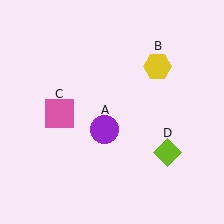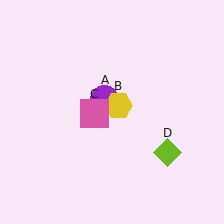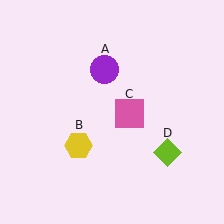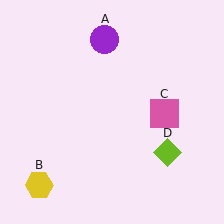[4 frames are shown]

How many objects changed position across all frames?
3 objects changed position: purple circle (object A), yellow hexagon (object B), pink square (object C).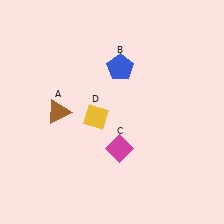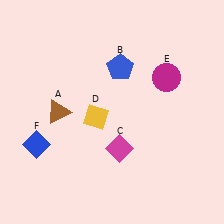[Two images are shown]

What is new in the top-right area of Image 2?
A magenta circle (E) was added in the top-right area of Image 2.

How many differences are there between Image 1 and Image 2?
There are 2 differences between the two images.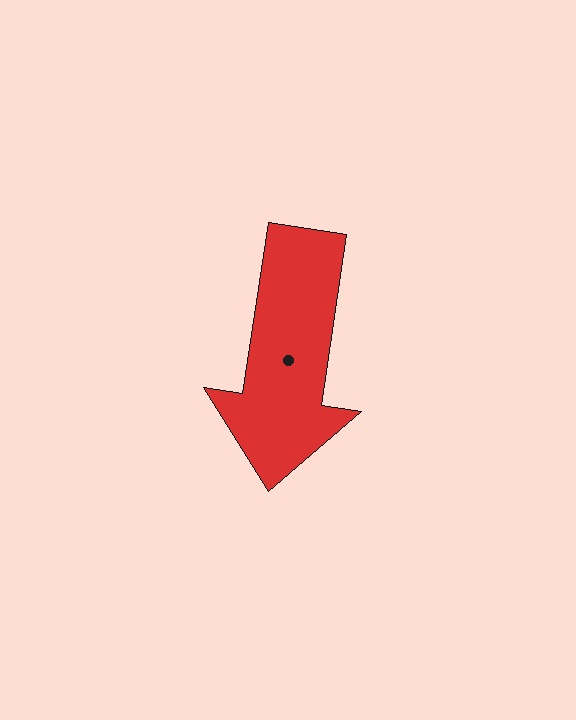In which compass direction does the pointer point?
South.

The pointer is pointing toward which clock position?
Roughly 6 o'clock.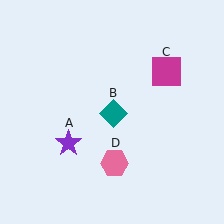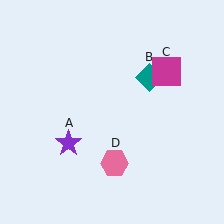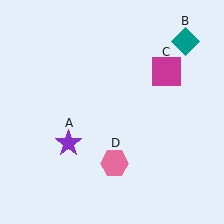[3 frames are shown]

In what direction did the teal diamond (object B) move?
The teal diamond (object B) moved up and to the right.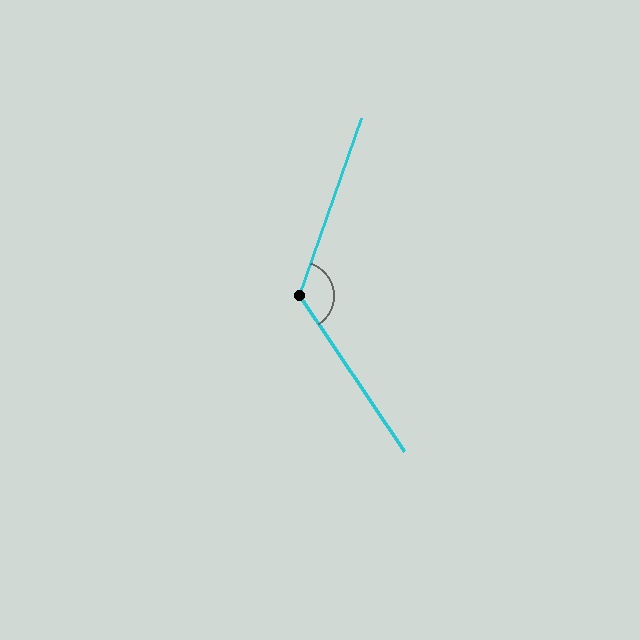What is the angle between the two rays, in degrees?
Approximately 127 degrees.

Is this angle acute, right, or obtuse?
It is obtuse.